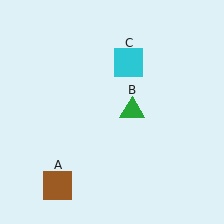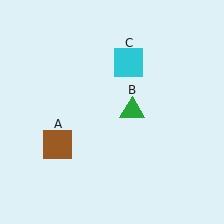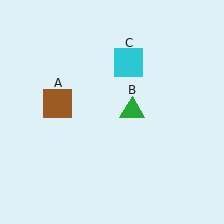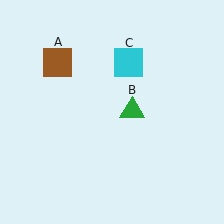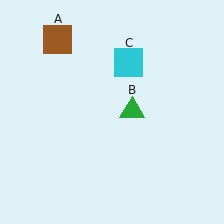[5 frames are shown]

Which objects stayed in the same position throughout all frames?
Green triangle (object B) and cyan square (object C) remained stationary.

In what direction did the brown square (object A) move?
The brown square (object A) moved up.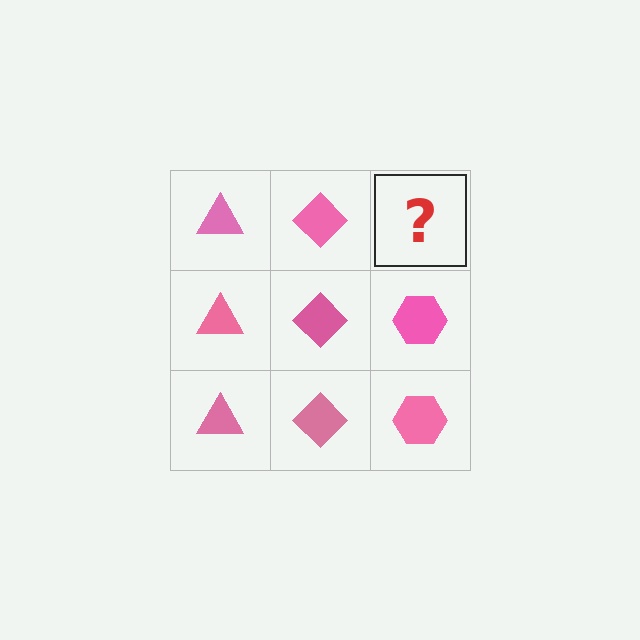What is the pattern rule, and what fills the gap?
The rule is that each column has a consistent shape. The gap should be filled with a pink hexagon.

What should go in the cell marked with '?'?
The missing cell should contain a pink hexagon.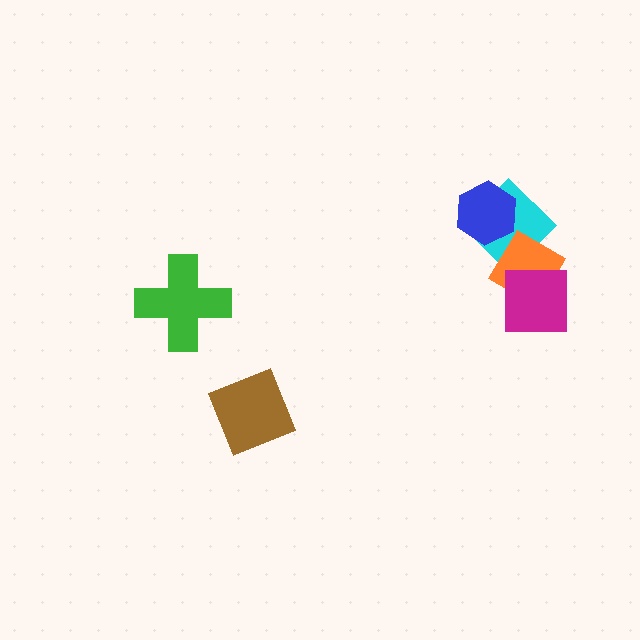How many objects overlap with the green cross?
0 objects overlap with the green cross.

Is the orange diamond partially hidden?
Yes, it is partially covered by another shape.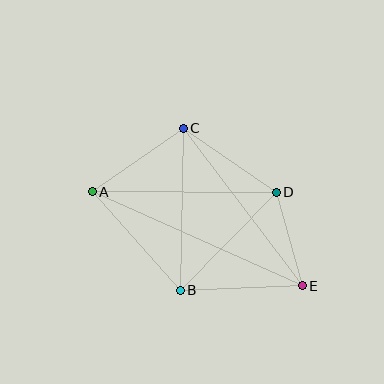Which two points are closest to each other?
Points D and E are closest to each other.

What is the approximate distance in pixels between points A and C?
The distance between A and C is approximately 111 pixels.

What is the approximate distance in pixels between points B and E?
The distance between B and E is approximately 122 pixels.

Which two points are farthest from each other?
Points A and E are farthest from each other.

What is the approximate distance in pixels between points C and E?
The distance between C and E is approximately 198 pixels.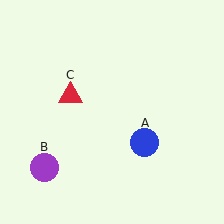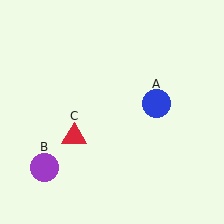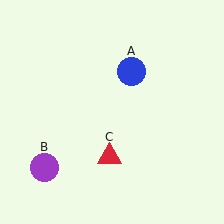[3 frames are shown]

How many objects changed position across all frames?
2 objects changed position: blue circle (object A), red triangle (object C).